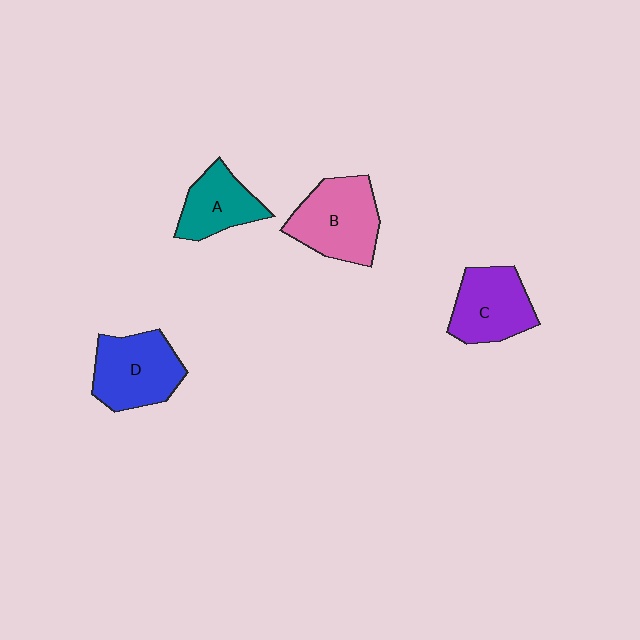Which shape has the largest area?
Shape B (pink).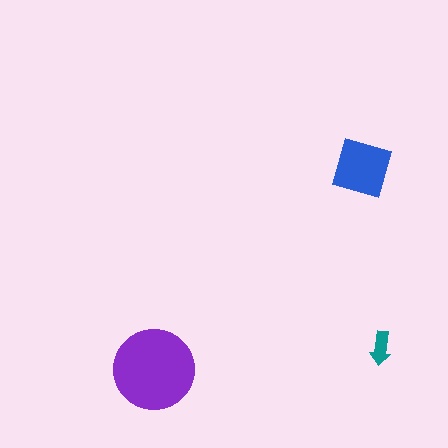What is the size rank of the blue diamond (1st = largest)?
2nd.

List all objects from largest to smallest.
The purple circle, the blue diamond, the teal arrow.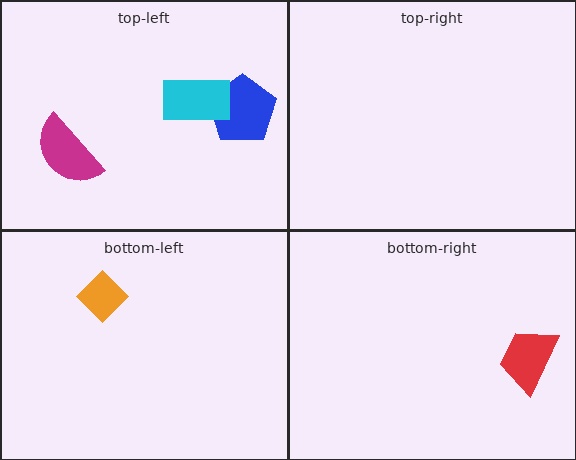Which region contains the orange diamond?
The bottom-left region.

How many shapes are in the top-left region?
3.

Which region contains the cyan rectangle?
The top-left region.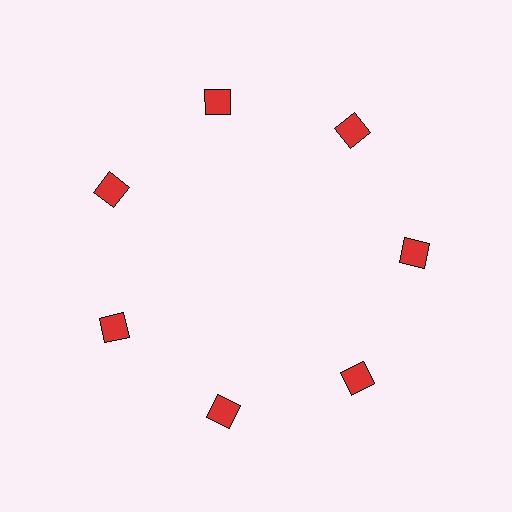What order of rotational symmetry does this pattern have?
This pattern has 7-fold rotational symmetry.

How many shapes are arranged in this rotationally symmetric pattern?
There are 7 shapes, arranged in 7 groups of 1.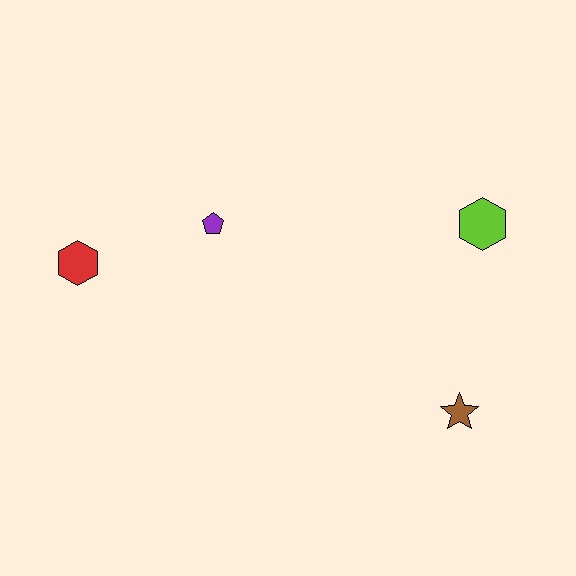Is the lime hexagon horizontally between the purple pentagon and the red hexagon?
No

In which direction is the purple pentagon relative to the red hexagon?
The purple pentagon is to the right of the red hexagon.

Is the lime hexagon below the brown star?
No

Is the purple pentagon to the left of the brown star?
Yes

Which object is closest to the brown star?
The lime hexagon is closest to the brown star.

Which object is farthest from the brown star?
The red hexagon is farthest from the brown star.